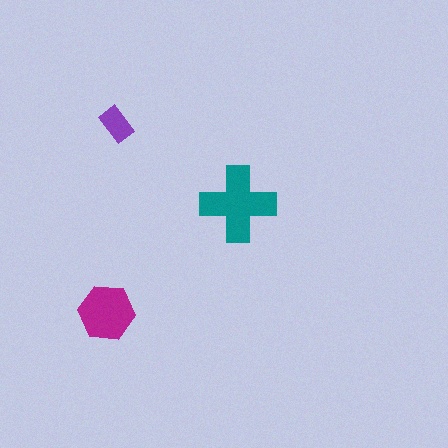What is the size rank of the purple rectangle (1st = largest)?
3rd.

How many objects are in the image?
There are 3 objects in the image.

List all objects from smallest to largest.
The purple rectangle, the magenta hexagon, the teal cross.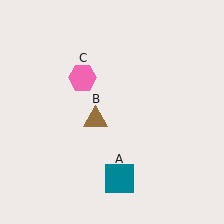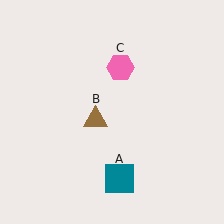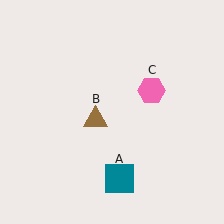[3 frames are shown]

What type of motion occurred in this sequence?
The pink hexagon (object C) rotated clockwise around the center of the scene.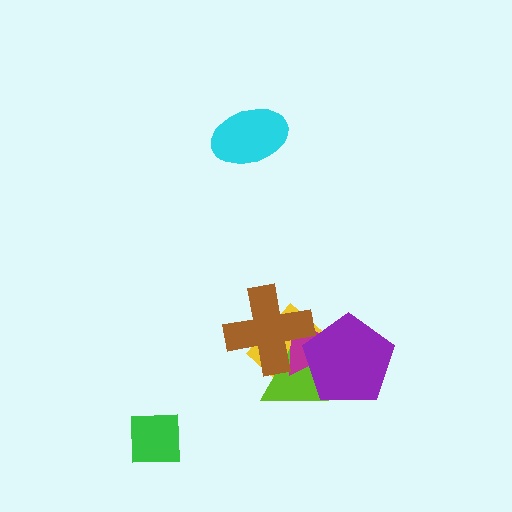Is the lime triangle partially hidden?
Yes, it is partially covered by another shape.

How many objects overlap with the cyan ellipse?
0 objects overlap with the cyan ellipse.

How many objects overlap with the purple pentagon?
3 objects overlap with the purple pentagon.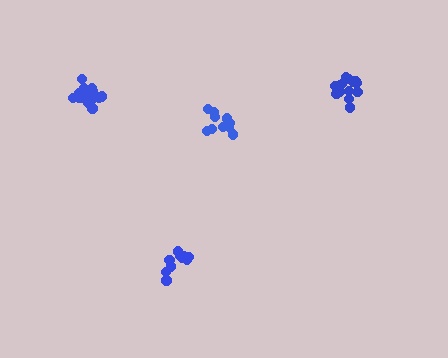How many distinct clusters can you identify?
There are 4 distinct clusters.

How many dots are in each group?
Group 1: 16 dots, Group 2: 16 dots, Group 3: 10 dots, Group 4: 10 dots (52 total).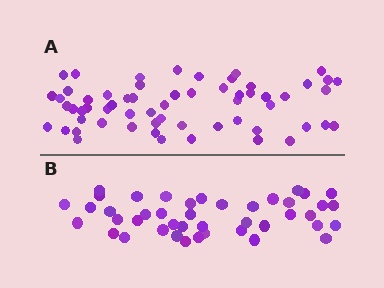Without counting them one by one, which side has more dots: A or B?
Region A (the top region) has more dots.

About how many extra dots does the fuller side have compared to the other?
Region A has approximately 15 more dots than region B.